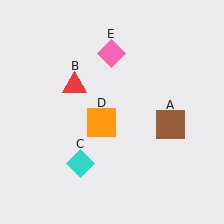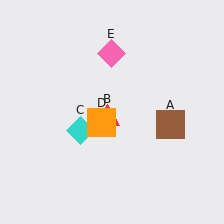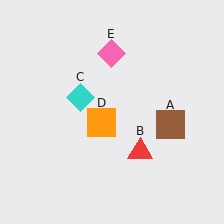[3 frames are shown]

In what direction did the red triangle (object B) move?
The red triangle (object B) moved down and to the right.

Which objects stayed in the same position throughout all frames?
Brown square (object A) and orange square (object D) and pink diamond (object E) remained stationary.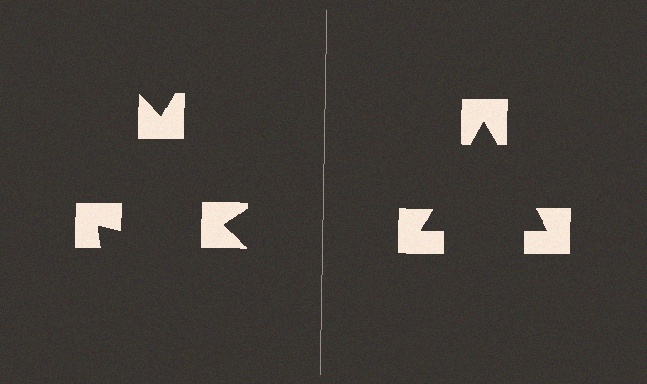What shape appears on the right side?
An illusory triangle.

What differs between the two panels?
The notched squares are positioned identically on both sides; only the wedge orientations differ. On the right they align to a triangle; on the left they are misaligned.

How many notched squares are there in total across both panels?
6 — 3 on each side.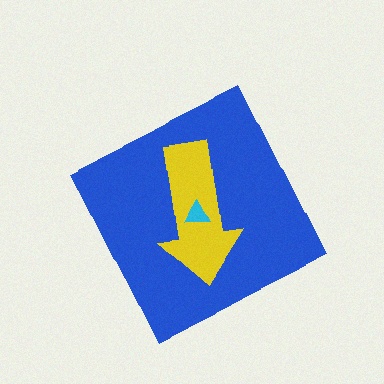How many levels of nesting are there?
3.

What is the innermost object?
The cyan triangle.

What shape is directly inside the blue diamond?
The yellow arrow.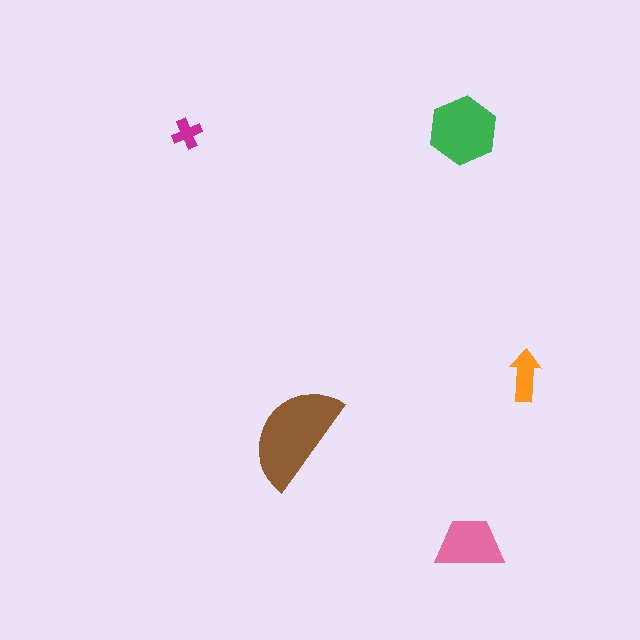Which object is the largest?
The brown semicircle.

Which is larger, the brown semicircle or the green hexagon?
The brown semicircle.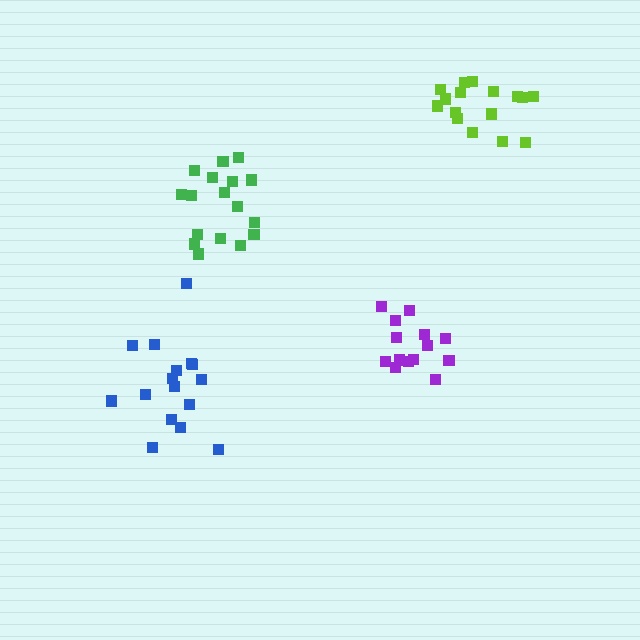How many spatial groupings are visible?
There are 4 spatial groupings.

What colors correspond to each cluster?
The clusters are colored: purple, green, lime, blue.